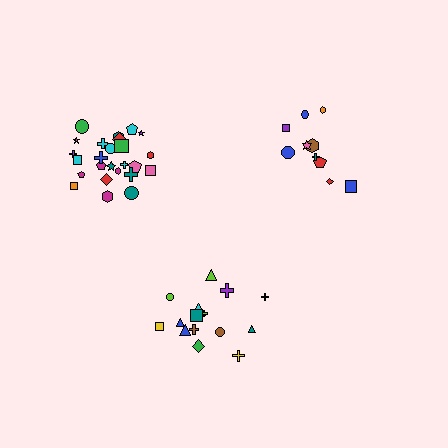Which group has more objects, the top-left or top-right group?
The top-left group.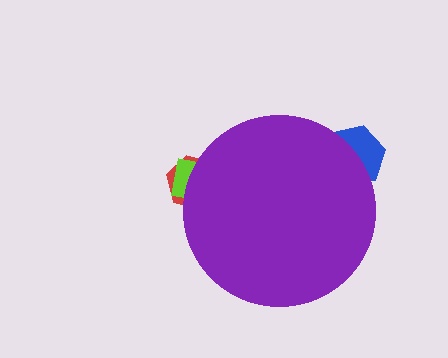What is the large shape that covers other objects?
A purple circle.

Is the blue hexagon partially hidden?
Yes, the blue hexagon is partially hidden behind the purple circle.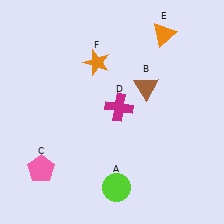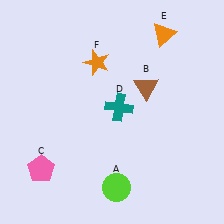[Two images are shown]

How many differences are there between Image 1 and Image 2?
There is 1 difference between the two images.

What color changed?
The cross (D) changed from magenta in Image 1 to teal in Image 2.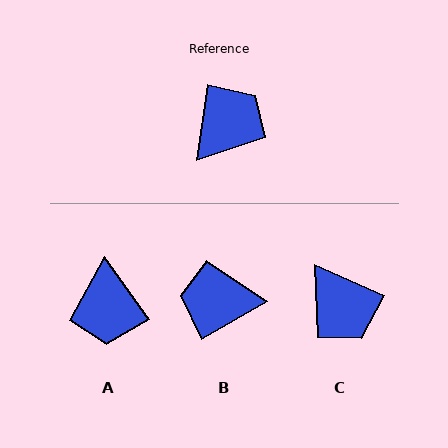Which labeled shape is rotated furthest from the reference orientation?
A, about 137 degrees away.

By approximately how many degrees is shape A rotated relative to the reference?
Approximately 137 degrees clockwise.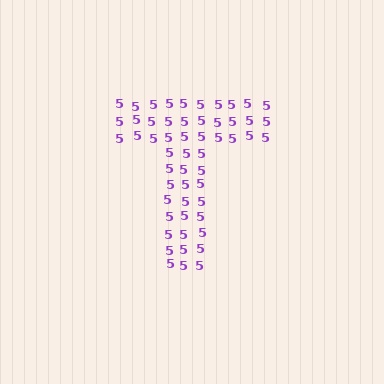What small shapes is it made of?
It is made of small digit 5's.